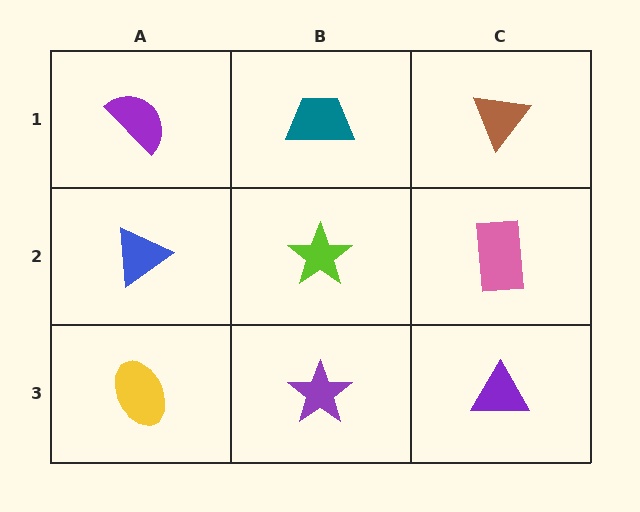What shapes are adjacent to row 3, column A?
A blue triangle (row 2, column A), a purple star (row 3, column B).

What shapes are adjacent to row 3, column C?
A pink rectangle (row 2, column C), a purple star (row 3, column B).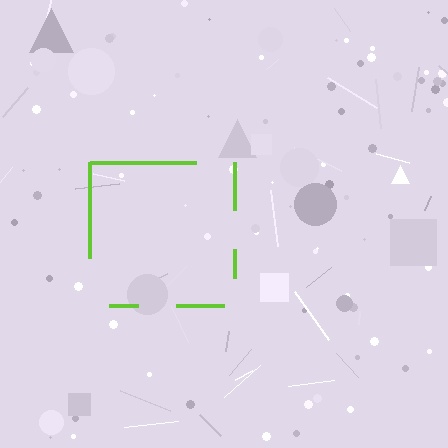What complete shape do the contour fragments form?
The contour fragments form a square.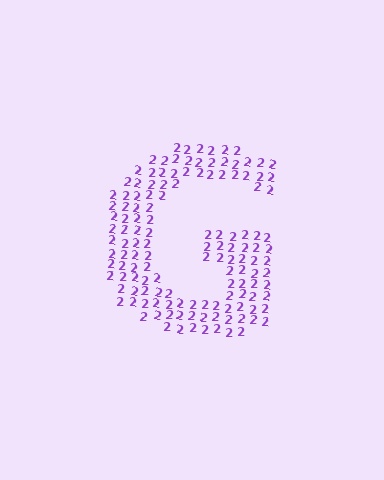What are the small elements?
The small elements are digit 2's.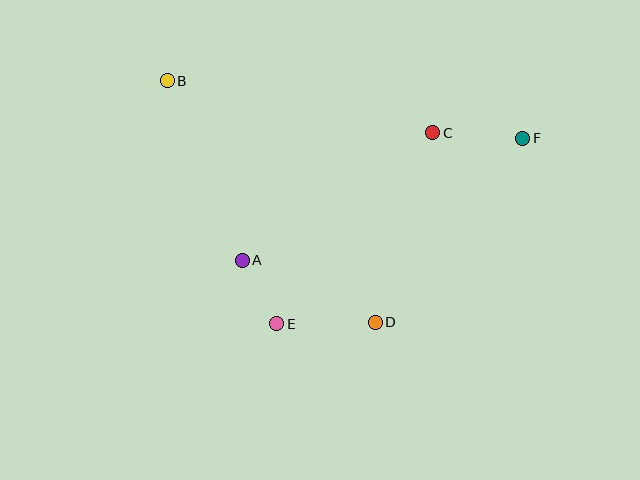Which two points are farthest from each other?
Points B and F are farthest from each other.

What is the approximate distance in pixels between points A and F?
The distance between A and F is approximately 306 pixels.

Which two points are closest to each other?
Points A and E are closest to each other.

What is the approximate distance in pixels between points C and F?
The distance between C and F is approximately 91 pixels.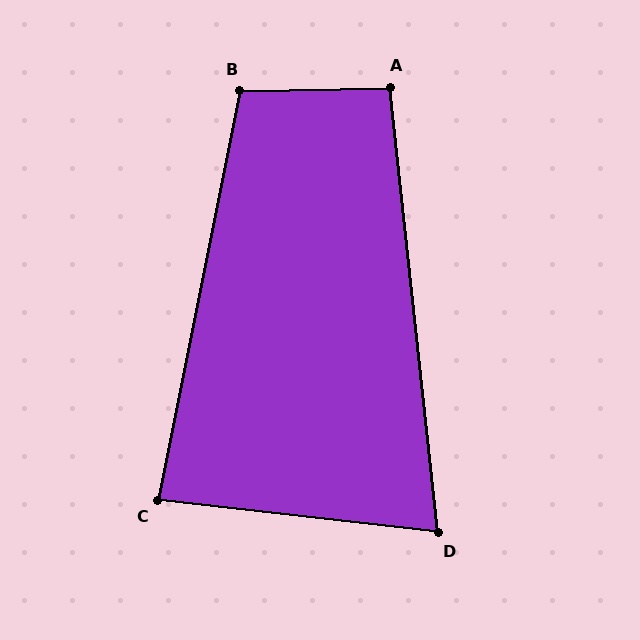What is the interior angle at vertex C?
Approximately 85 degrees (approximately right).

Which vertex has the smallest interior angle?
D, at approximately 77 degrees.